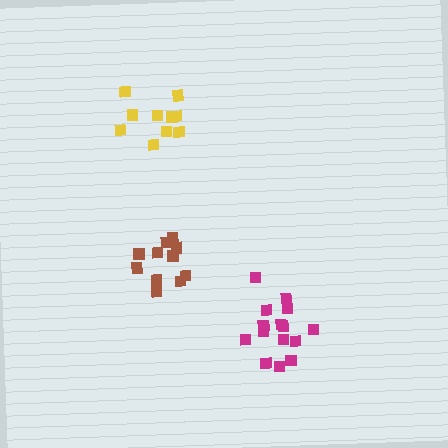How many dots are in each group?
Group 1: 11 dots, Group 2: 15 dots, Group 3: 10 dots (36 total).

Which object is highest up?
The yellow cluster is topmost.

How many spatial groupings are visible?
There are 3 spatial groupings.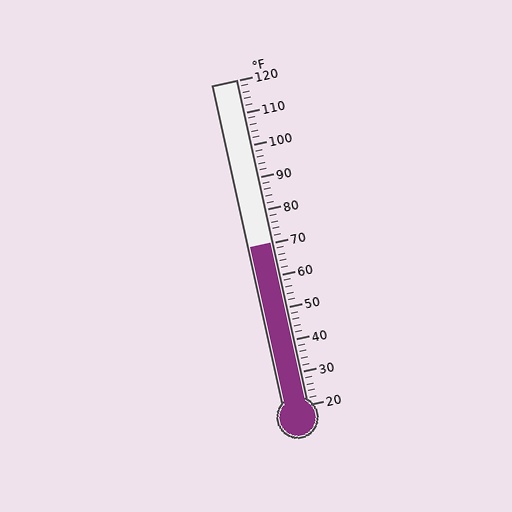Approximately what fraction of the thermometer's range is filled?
The thermometer is filled to approximately 50% of its range.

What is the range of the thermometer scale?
The thermometer scale ranges from 20°F to 120°F.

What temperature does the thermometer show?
The thermometer shows approximately 70°F.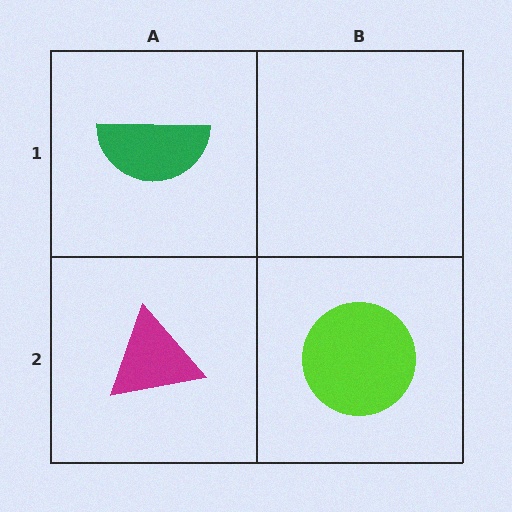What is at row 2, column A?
A magenta triangle.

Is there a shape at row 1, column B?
No, that cell is empty.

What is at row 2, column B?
A lime circle.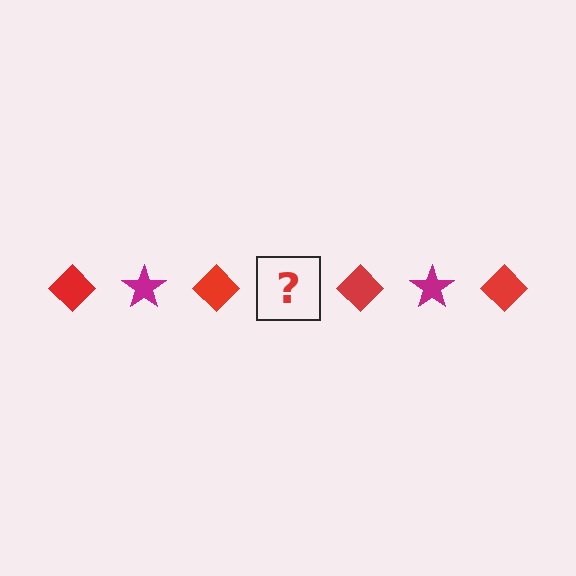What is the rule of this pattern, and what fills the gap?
The rule is that the pattern alternates between red diamond and magenta star. The gap should be filled with a magenta star.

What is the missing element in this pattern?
The missing element is a magenta star.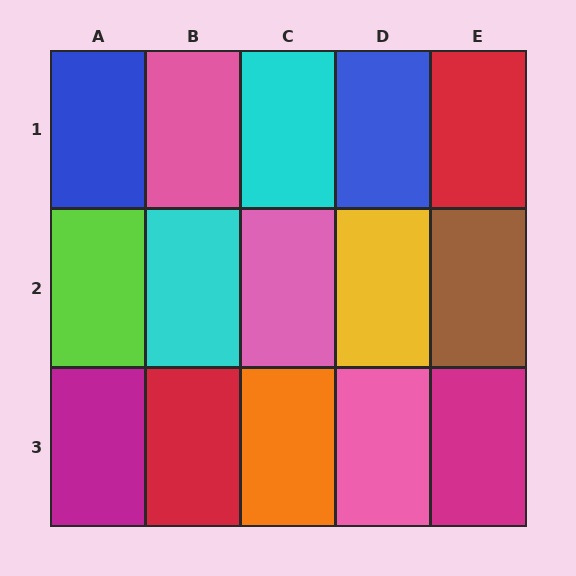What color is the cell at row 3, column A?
Magenta.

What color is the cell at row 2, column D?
Yellow.